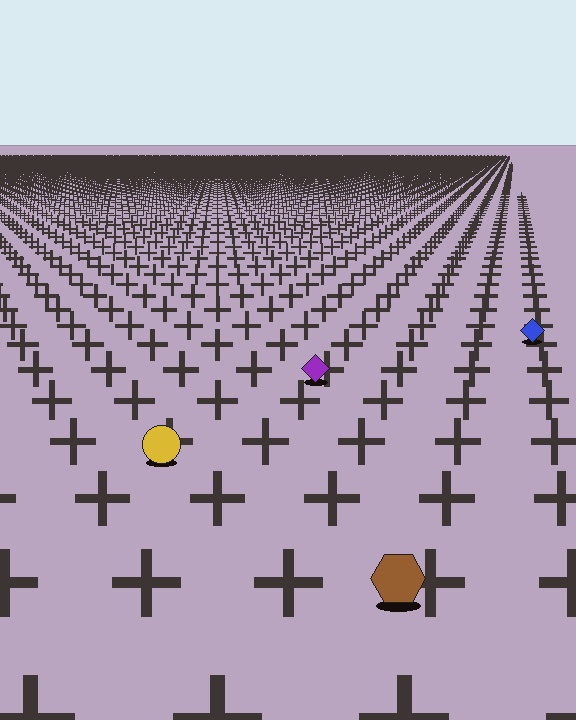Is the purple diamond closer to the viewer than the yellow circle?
No. The yellow circle is closer — you can tell from the texture gradient: the ground texture is coarser near it.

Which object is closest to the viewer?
The brown hexagon is closest. The texture marks near it are larger and more spread out.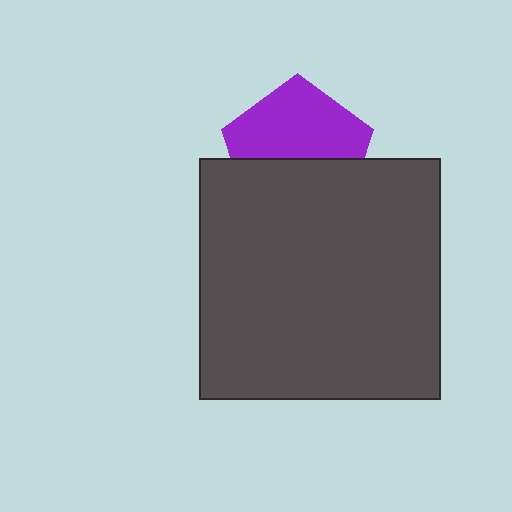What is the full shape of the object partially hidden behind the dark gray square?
The partially hidden object is a purple pentagon.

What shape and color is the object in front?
The object in front is a dark gray square.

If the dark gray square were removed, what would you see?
You would see the complete purple pentagon.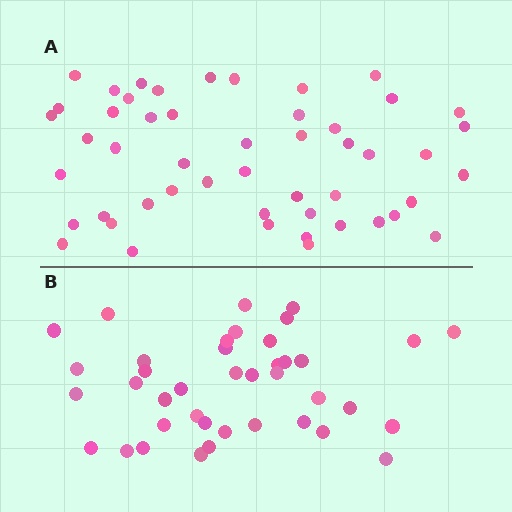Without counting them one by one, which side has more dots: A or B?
Region A (the top region) has more dots.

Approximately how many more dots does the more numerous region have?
Region A has roughly 10 or so more dots than region B.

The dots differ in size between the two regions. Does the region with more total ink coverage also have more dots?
No. Region B has more total ink coverage because its dots are larger, but region A actually contains more individual dots. Total area can be misleading — the number of items is what matters here.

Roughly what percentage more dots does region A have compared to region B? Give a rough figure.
About 25% more.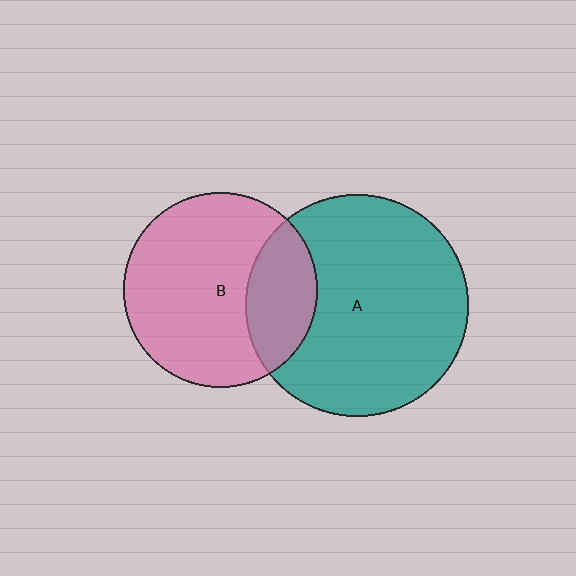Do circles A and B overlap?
Yes.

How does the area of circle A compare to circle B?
Approximately 1.3 times.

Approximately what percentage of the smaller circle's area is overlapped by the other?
Approximately 25%.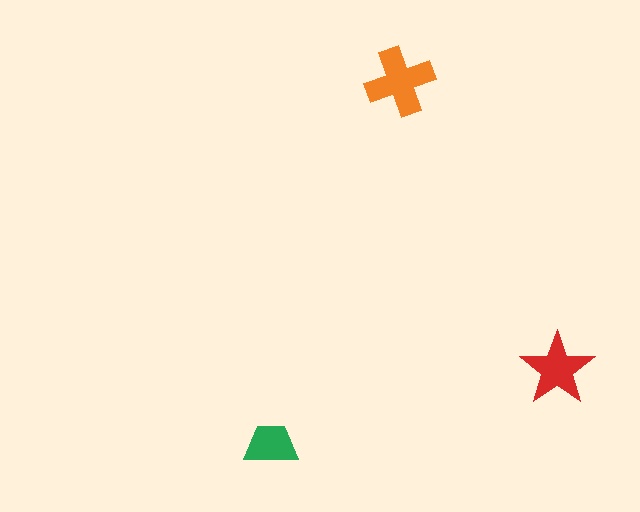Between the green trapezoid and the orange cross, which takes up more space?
The orange cross.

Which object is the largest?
The orange cross.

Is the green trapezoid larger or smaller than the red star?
Smaller.